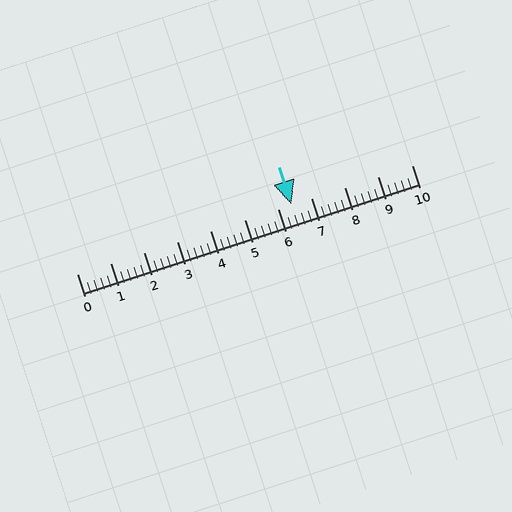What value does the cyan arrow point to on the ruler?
The cyan arrow points to approximately 6.4.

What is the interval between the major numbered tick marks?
The major tick marks are spaced 1 units apart.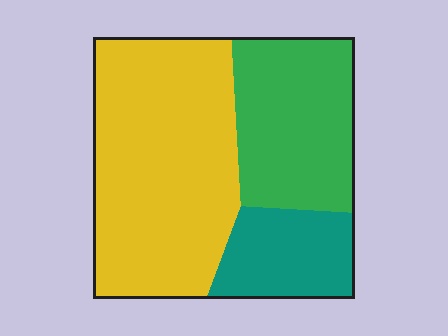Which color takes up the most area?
Yellow, at roughly 55%.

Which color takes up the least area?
Teal, at roughly 15%.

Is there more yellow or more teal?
Yellow.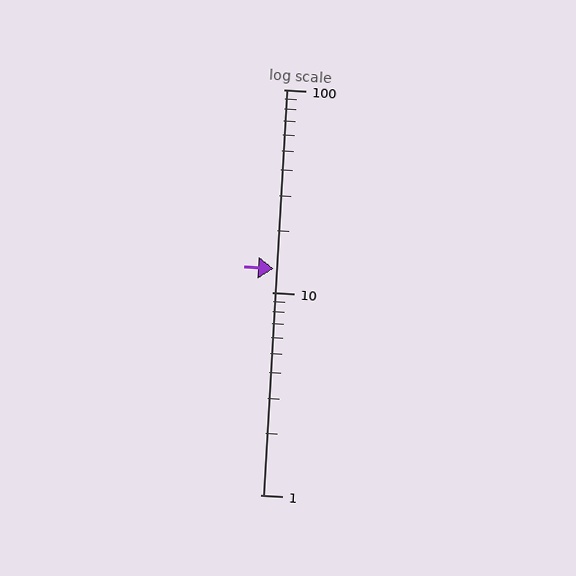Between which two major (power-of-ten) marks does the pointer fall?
The pointer is between 10 and 100.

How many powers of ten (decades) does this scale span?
The scale spans 2 decades, from 1 to 100.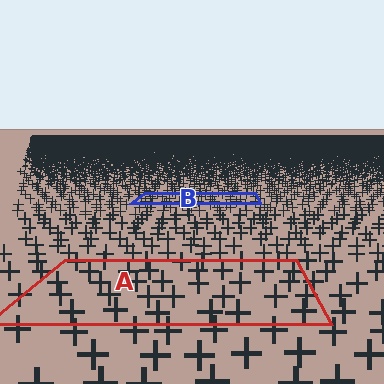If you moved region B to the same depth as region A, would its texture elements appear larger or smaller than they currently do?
They would appear larger. At a closer depth, the same texture elements are projected at a bigger on-screen size.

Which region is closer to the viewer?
Region A is closer. The texture elements there are larger and more spread out.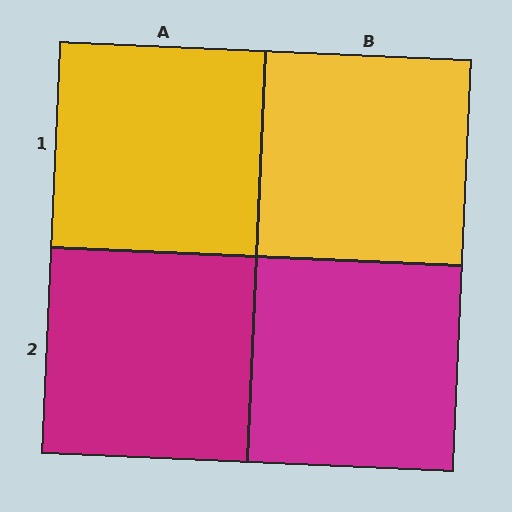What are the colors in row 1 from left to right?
Yellow, yellow.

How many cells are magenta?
2 cells are magenta.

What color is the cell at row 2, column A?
Magenta.